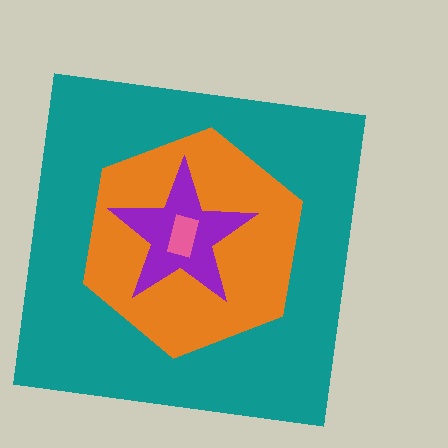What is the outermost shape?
The teal square.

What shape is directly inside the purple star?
The pink rectangle.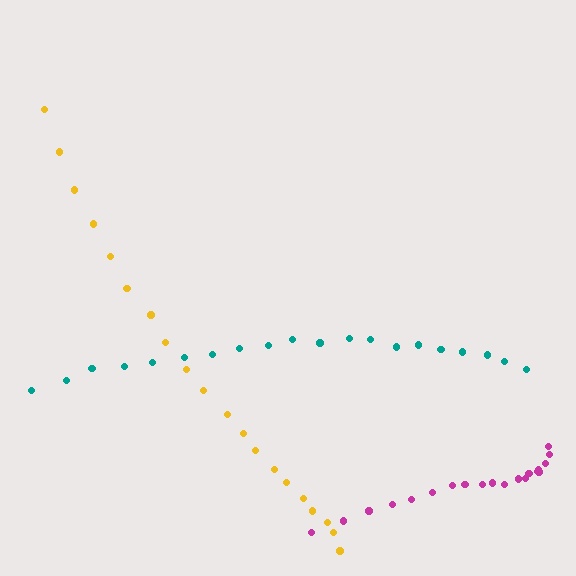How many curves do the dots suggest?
There are 3 distinct paths.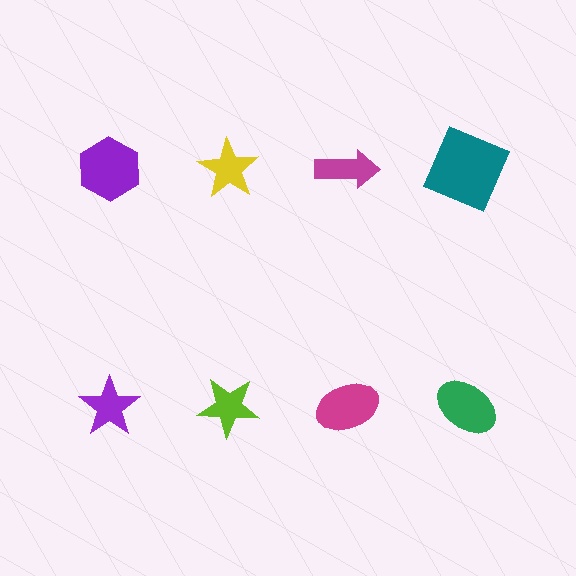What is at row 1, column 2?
A yellow star.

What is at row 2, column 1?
A purple star.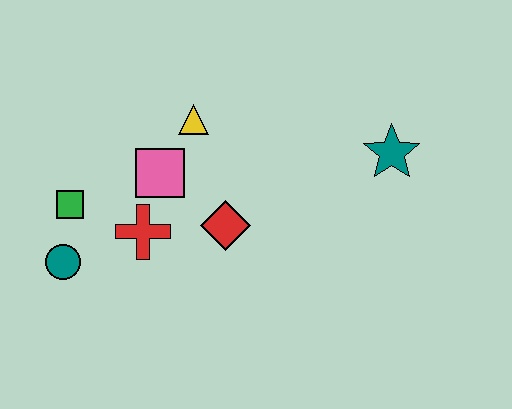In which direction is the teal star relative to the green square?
The teal star is to the right of the green square.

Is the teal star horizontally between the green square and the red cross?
No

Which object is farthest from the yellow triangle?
The teal star is farthest from the yellow triangle.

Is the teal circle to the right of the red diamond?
No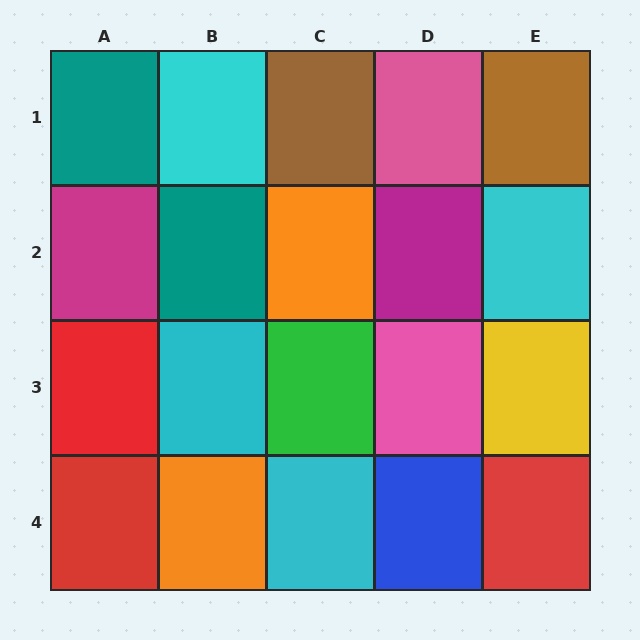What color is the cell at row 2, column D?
Magenta.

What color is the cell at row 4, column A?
Red.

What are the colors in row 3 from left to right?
Red, cyan, green, pink, yellow.